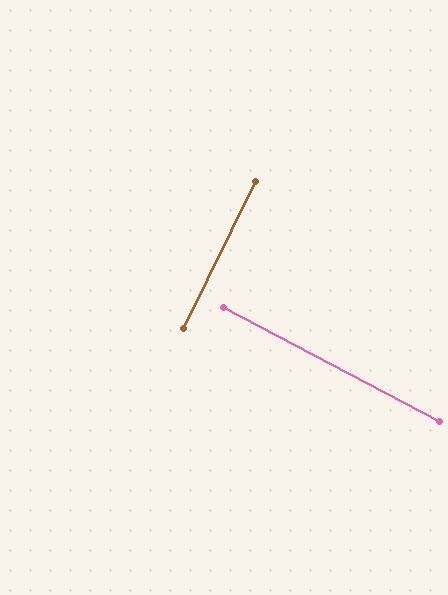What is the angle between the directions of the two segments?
Approximately 88 degrees.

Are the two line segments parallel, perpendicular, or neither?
Perpendicular — they meet at approximately 88°.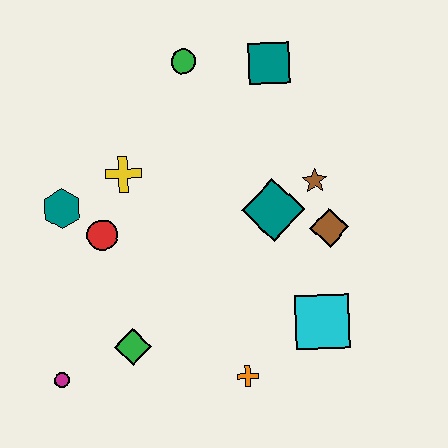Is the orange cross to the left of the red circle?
No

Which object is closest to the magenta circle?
The green diamond is closest to the magenta circle.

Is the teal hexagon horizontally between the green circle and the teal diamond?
No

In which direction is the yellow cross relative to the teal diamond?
The yellow cross is to the left of the teal diamond.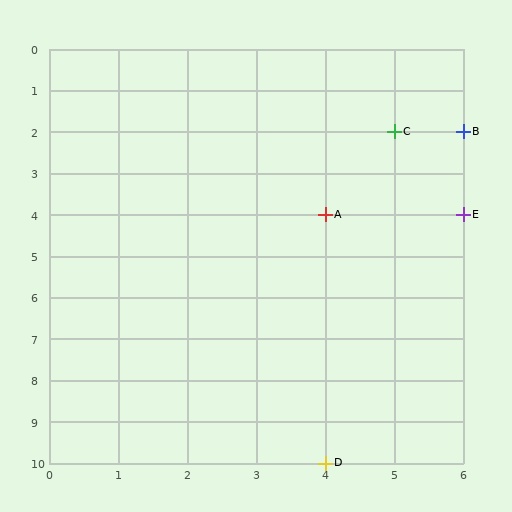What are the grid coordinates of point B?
Point B is at grid coordinates (6, 2).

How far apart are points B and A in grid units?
Points B and A are 2 columns and 2 rows apart (about 2.8 grid units diagonally).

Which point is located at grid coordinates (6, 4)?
Point E is at (6, 4).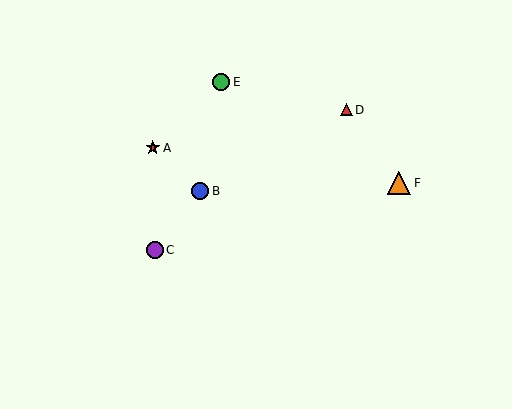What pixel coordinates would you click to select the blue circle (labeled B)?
Click at (200, 191) to select the blue circle B.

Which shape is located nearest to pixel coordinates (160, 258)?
The purple circle (labeled C) at (154, 250) is nearest to that location.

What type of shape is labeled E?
Shape E is a green circle.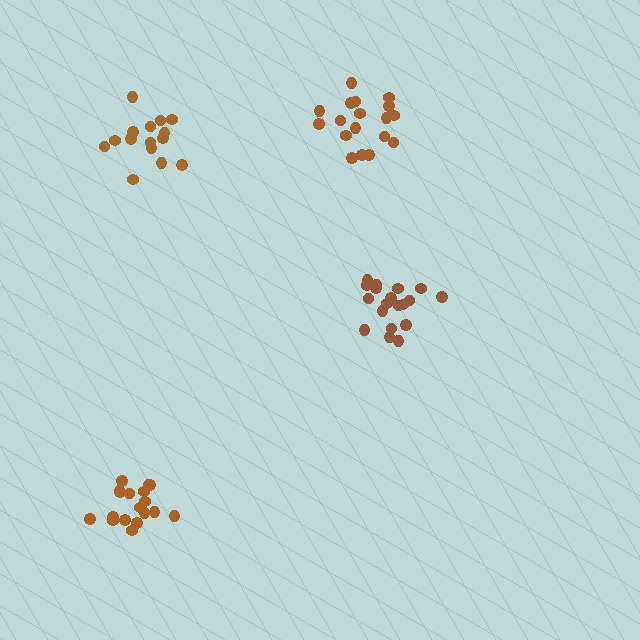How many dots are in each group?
Group 1: 18 dots, Group 2: 15 dots, Group 3: 19 dots, Group 4: 19 dots (71 total).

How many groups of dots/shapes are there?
There are 4 groups.